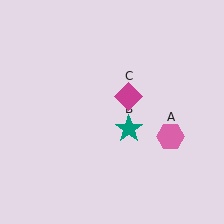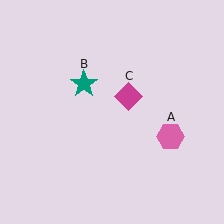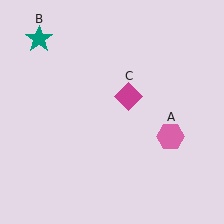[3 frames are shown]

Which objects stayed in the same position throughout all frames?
Pink hexagon (object A) and magenta diamond (object C) remained stationary.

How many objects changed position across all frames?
1 object changed position: teal star (object B).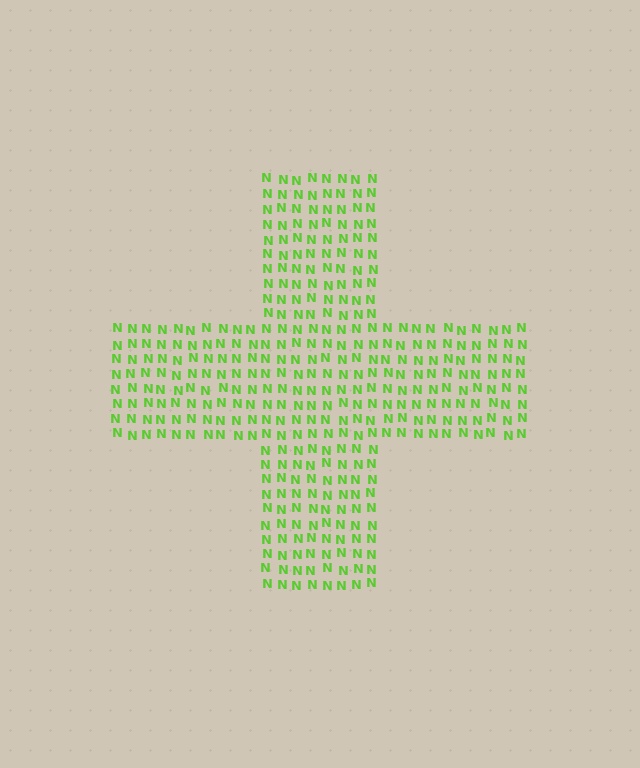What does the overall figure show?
The overall figure shows a cross.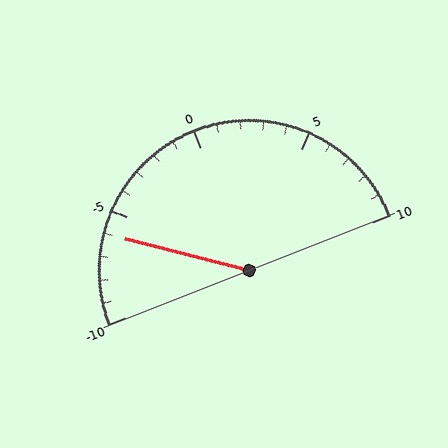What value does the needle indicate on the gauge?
The needle indicates approximately -6.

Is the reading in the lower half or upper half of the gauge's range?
The reading is in the lower half of the range (-10 to 10).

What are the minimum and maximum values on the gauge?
The gauge ranges from -10 to 10.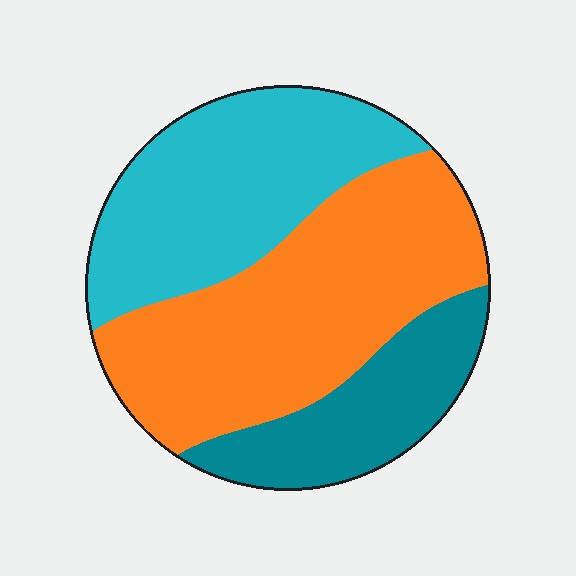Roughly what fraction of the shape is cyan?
Cyan takes up between a quarter and a half of the shape.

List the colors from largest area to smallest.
From largest to smallest: orange, cyan, teal.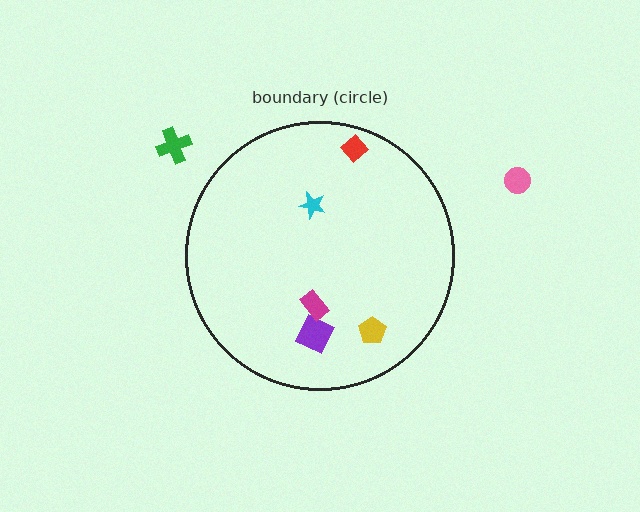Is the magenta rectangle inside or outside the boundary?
Inside.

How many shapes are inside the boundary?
5 inside, 2 outside.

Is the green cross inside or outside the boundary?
Outside.